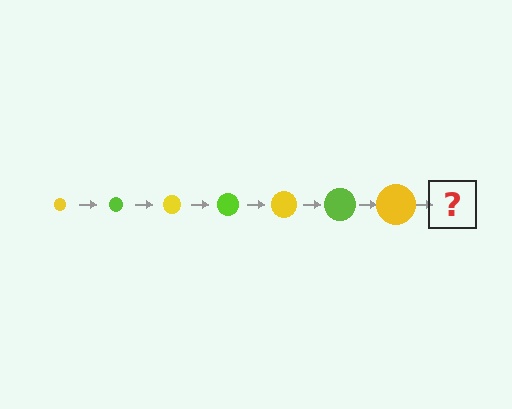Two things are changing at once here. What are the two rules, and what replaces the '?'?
The two rules are that the circle grows larger each step and the color cycles through yellow and lime. The '?' should be a lime circle, larger than the previous one.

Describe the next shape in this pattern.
It should be a lime circle, larger than the previous one.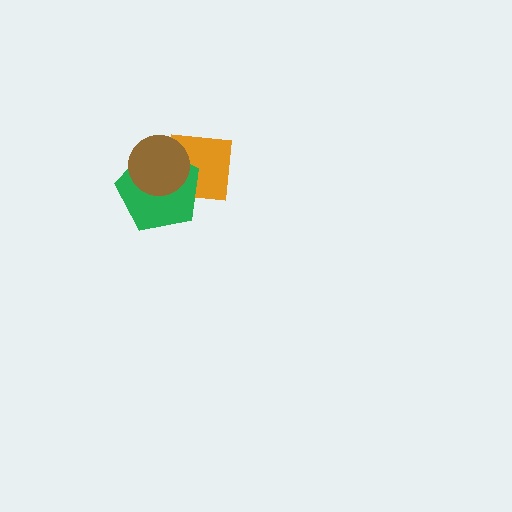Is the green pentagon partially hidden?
Yes, it is partially covered by another shape.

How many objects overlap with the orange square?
2 objects overlap with the orange square.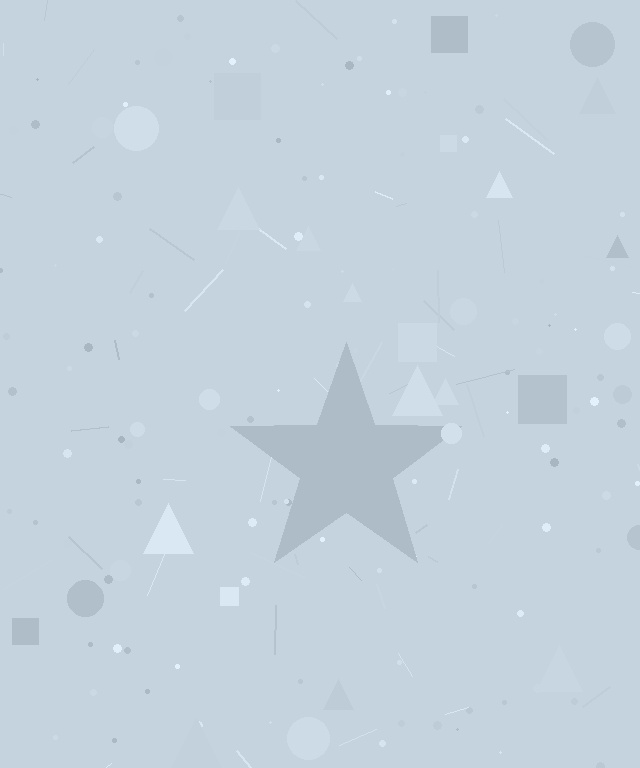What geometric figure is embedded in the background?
A star is embedded in the background.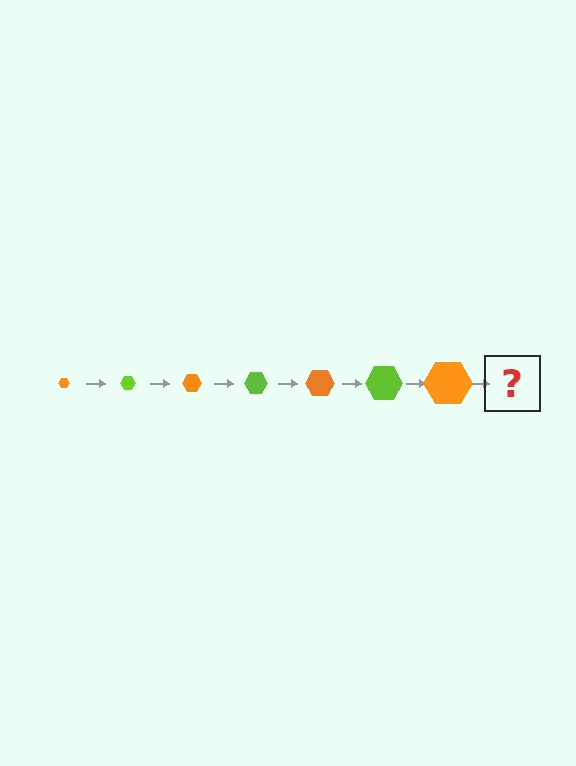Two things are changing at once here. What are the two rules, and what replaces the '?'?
The two rules are that the hexagon grows larger each step and the color cycles through orange and lime. The '?' should be a lime hexagon, larger than the previous one.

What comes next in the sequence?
The next element should be a lime hexagon, larger than the previous one.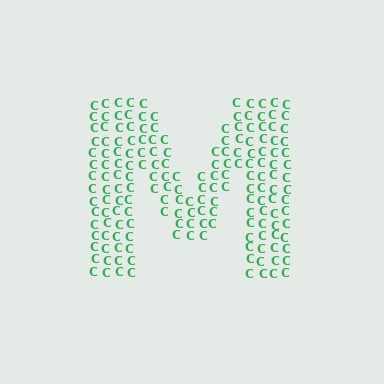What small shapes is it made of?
It is made of small letter C's.